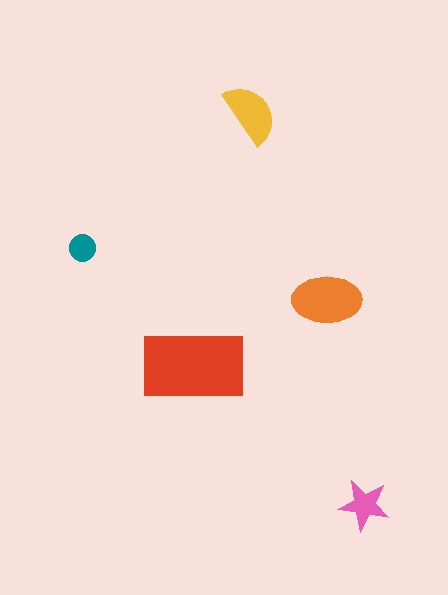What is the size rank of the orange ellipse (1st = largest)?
2nd.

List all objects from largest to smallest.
The red rectangle, the orange ellipse, the yellow semicircle, the pink star, the teal circle.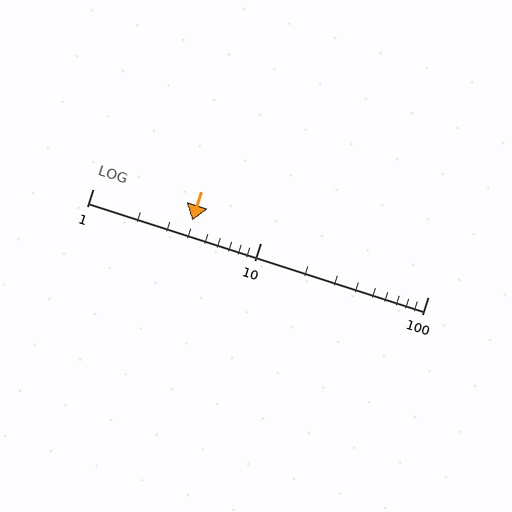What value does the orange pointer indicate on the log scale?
The pointer indicates approximately 3.9.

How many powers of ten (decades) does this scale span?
The scale spans 2 decades, from 1 to 100.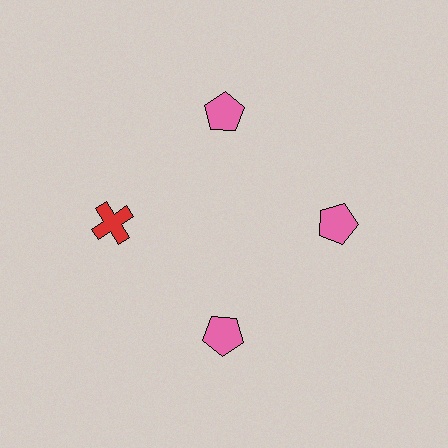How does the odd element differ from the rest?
It differs in both color (red instead of pink) and shape (cross instead of pentagon).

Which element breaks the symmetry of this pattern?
The red cross at roughly the 9 o'clock position breaks the symmetry. All other shapes are pink pentagons.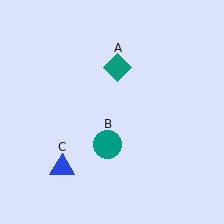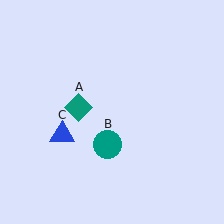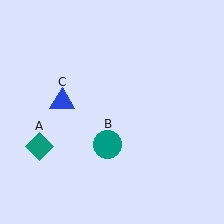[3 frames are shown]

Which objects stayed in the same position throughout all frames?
Teal circle (object B) remained stationary.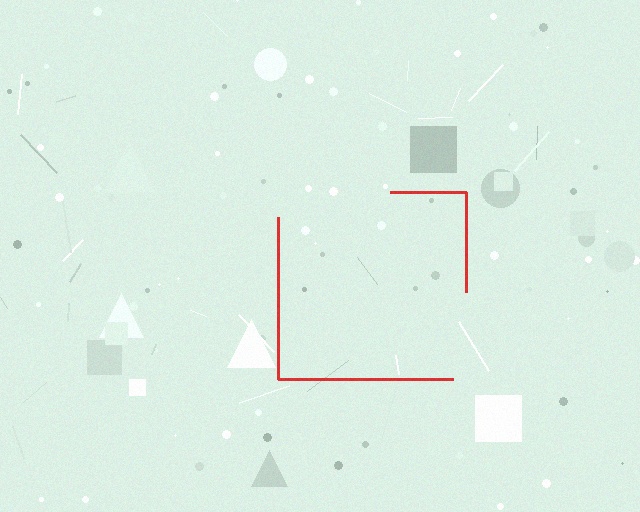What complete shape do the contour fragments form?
The contour fragments form a square.